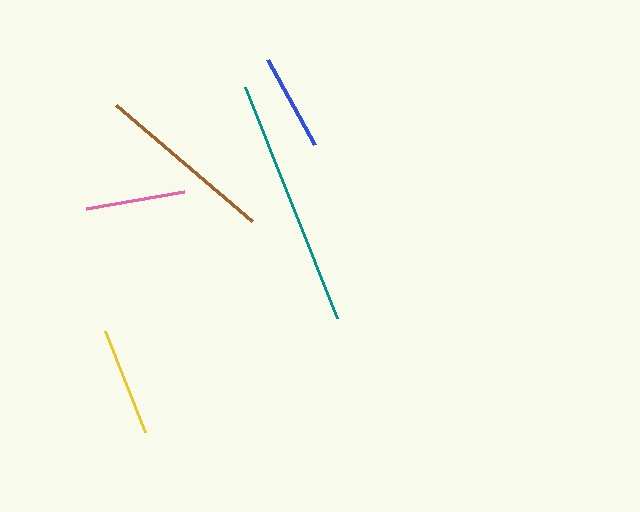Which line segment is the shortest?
The blue line is the shortest at approximately 97 pixels.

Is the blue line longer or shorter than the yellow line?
The yellow line is longer than the blue line.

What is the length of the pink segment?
The pink segment is approximately 99 pixels long.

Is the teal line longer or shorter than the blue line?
The teal line is longer than the blue line.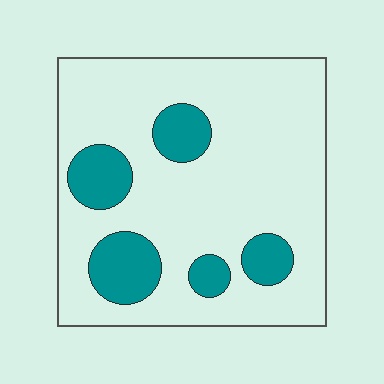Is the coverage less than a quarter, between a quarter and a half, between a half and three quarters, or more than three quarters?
Less than a quarter.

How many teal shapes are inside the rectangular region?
5.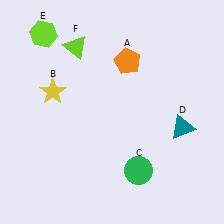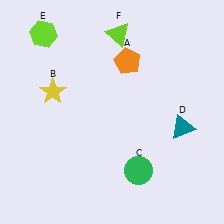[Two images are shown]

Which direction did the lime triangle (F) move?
The lime triangle (F) moved right.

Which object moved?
The lime triangle (F) moved right.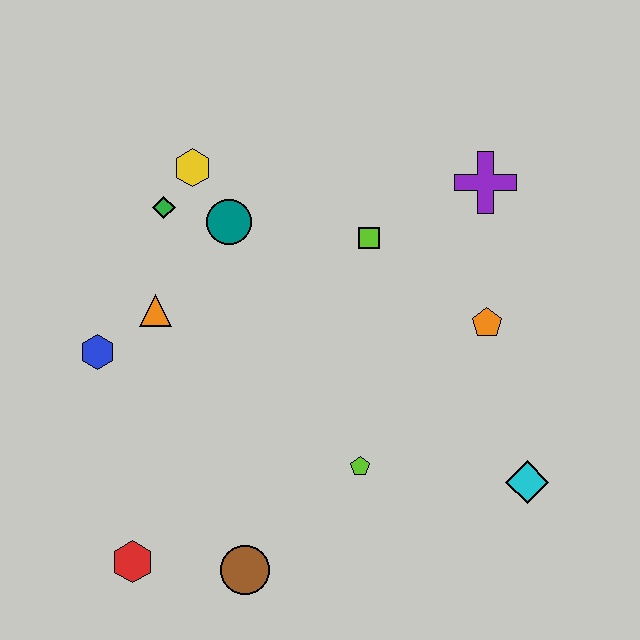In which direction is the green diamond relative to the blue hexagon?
The green diamond is above the blue hexagon.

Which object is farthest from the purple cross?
The red hexagon is farthest from the purple cross.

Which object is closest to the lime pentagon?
The brown circle is closest to the lime pentagon.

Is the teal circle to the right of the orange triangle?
Yes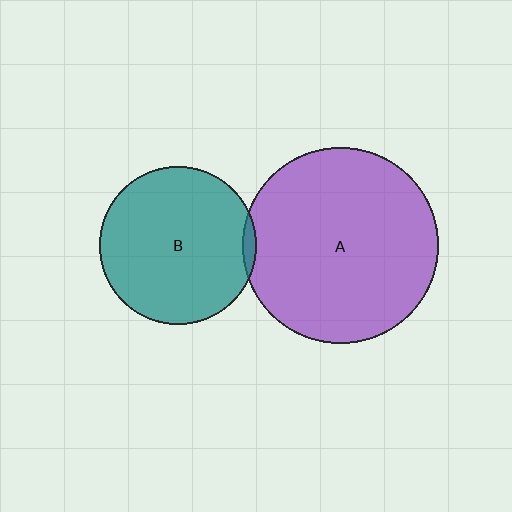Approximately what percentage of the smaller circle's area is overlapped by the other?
Approximately 5%.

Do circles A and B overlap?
Yes.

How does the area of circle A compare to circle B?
Approximately 1.6 times.